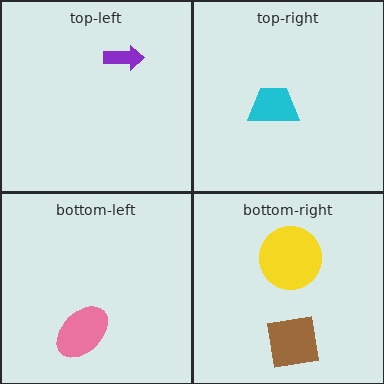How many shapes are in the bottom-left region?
1.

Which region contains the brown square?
The bottom-right region.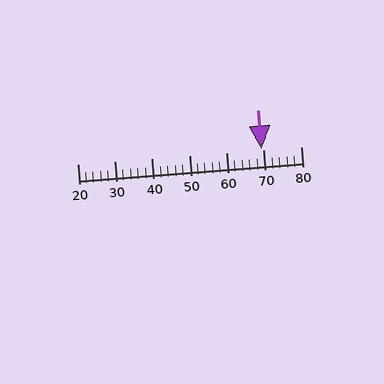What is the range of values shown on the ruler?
The ruler shows values from 20 to 80.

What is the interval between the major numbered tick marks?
The major tick marks are spaced 10 units apart.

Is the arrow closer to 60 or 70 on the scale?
The arrow is closer to 70.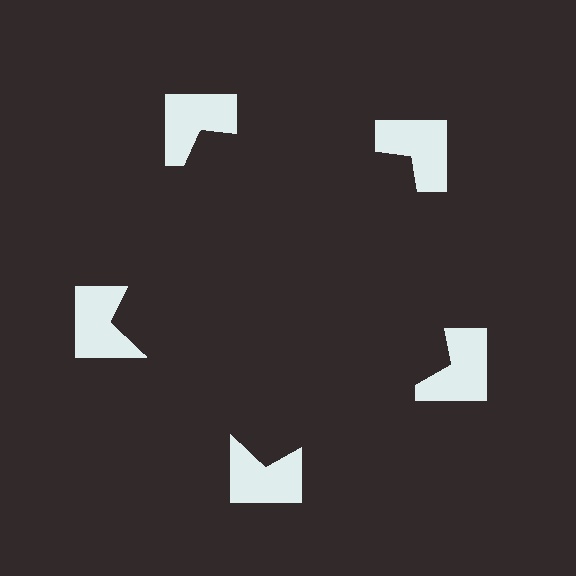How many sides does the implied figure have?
5 sides.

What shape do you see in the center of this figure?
An illusory pentagon — its edges are inferred from the aligned wedge cuts in the notched squares, not physically drawn.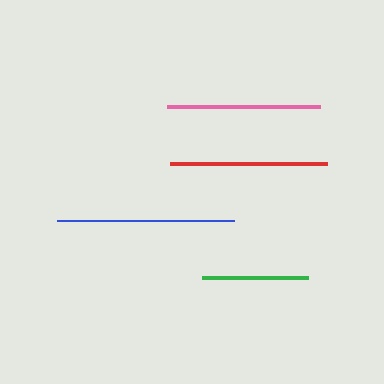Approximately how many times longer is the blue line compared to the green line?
The blue line is approximately 1.7 times the length of the green line.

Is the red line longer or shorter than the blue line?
The blue line is longer than the red line.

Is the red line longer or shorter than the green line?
The red line is longer than the green line.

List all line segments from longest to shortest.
From longest to shortest: blue, red, pink, green.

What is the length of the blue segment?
The blue segment is approximately 177 pixels long.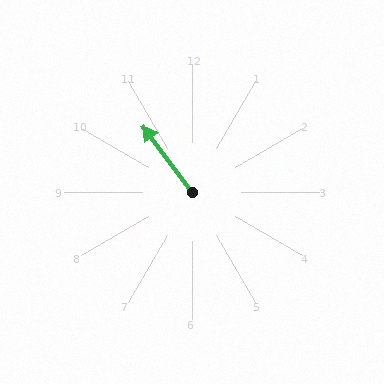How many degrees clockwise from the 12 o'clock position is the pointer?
Approximately 323 degrees.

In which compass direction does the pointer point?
Northwest.